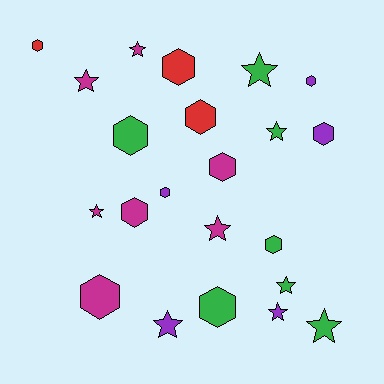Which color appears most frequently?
Green, with 7 objects.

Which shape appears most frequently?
Hexagon, with 12 objects.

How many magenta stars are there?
There are 4 magenta stars.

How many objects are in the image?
There are 22 objects.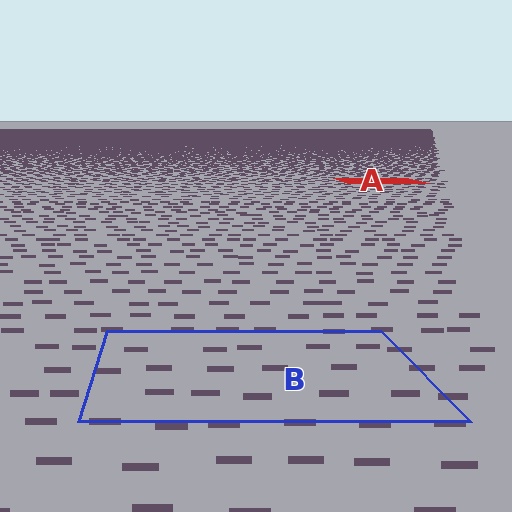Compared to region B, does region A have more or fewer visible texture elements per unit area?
Region A has more texture elements per unit area — they are packed more densely because it is farther away.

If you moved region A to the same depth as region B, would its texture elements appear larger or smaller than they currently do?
They would appear larger. At a closer depth, the same texture elements are projected at a bigger on-screen size.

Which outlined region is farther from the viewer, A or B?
Region A is farther from the viewer — the texture elements inside it appear smaller and more densely packed.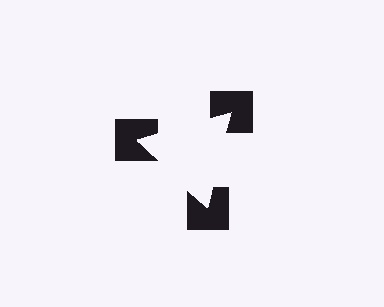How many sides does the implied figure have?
3 sides.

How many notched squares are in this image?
There are 3 — one at each vertex of the illusory triangle.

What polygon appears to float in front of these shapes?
An illusory triangle — its edges are inferred from the aligned wedge cuts in the notched squares, not physically drawn.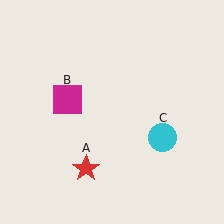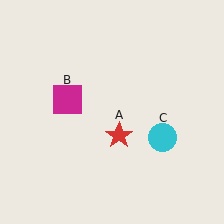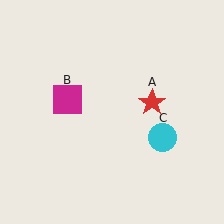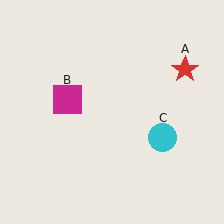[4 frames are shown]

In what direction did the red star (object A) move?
The red star (object A) moved up and to the right.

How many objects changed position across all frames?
1 object changed position: red star (object A).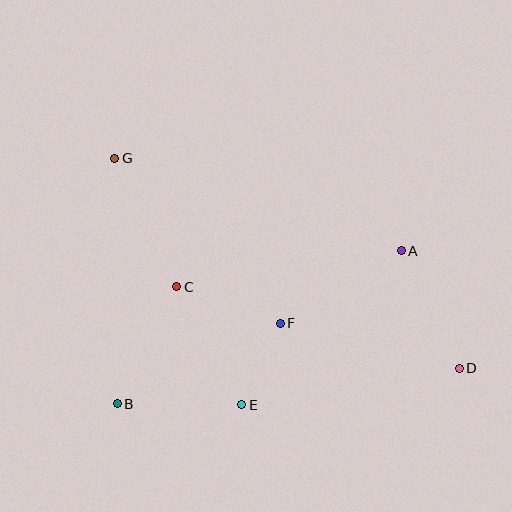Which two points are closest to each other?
Points E and F are closest to each other.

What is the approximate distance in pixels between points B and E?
The distance between B and E is approximately 125 pixels.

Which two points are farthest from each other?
Points D and G are farthest from each other.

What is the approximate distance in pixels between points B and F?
The distance between B and F is approximately 182 pixels.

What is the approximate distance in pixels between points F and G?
The distance between F and G is approximately 234 pixels.